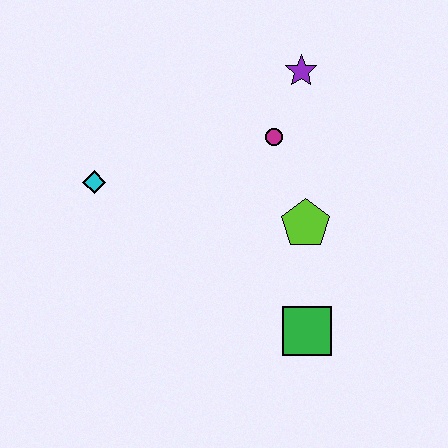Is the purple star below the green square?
No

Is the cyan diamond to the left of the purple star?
Yes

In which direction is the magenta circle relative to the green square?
The magenta circle is above the green square.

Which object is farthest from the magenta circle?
The green square is farthest from the magenta circle.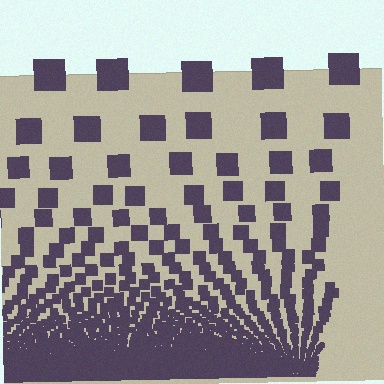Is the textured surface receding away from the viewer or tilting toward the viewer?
The surface appears to tilt toward the viewer. Texture elements get larger and sparser toward the top.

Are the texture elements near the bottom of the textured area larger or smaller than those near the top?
Smaller. The gradient is inverted — elements near the bottom are smaller and denser.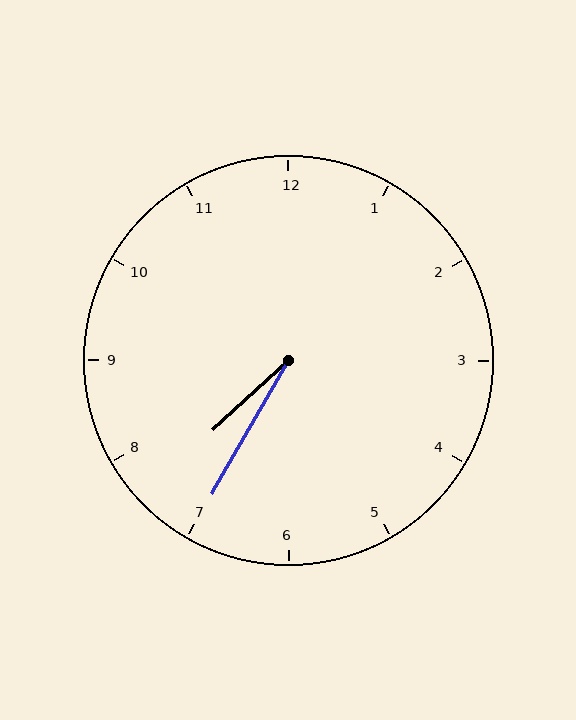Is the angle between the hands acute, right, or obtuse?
It is acute.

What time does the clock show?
7:35.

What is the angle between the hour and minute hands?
Approximately 18 degrees.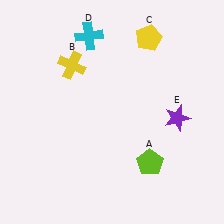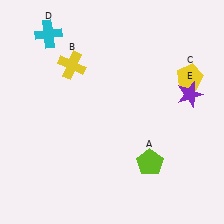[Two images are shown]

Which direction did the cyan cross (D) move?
The cyan cross (D) moved left.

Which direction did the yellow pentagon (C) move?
The yellow pentagon (C) moved right.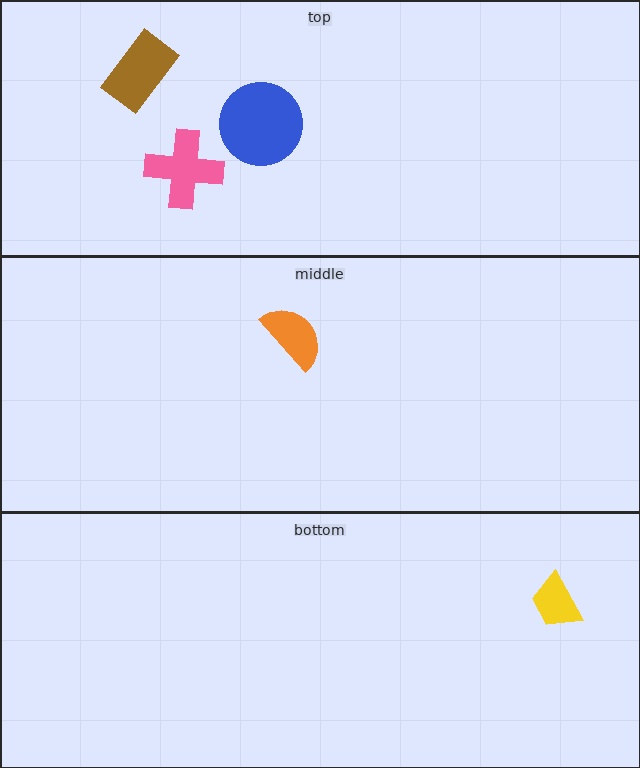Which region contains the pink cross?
The top region.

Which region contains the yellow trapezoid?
The bottom region.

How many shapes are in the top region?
3.